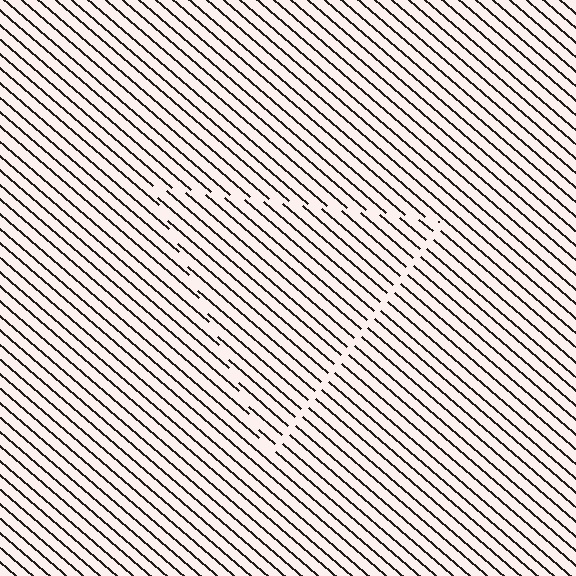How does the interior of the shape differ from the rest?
The interior of the shape contains the same grating, shifted by half a period — the contour is defined by the phase discontinuity where line-ends from the inner and outer gratings abut.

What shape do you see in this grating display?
An illusory triangle. The interior of the shape contains the same grating, shifted by half a period — the contour is defined by the phase discontinuity where line-ends from the inner and outer gratings abut.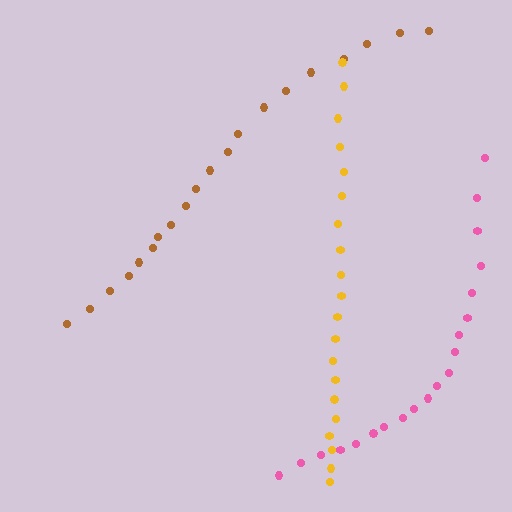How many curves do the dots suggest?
There are 3 distinct paths.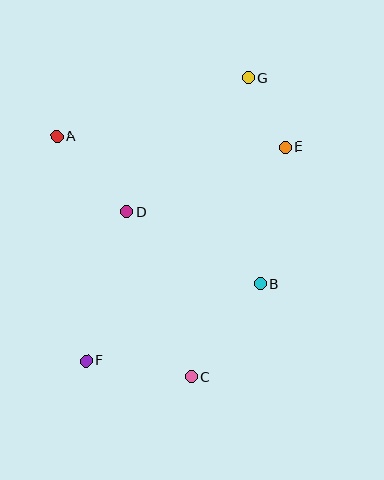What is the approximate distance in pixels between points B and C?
The distance between B and C is approximately 115 pixels.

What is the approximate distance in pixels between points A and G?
The distance between A and G is approximately 200 pixels.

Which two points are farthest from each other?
Points F and G are farthest from each other.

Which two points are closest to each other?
Points E and G are closest to each other.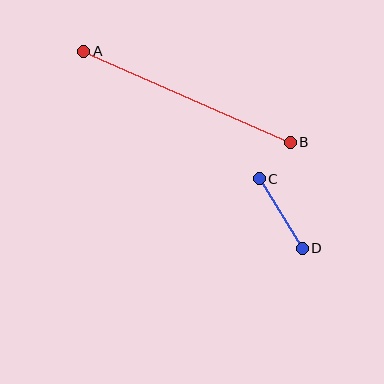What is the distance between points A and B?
The distance is approximately 225 pixels.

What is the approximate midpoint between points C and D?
The midpoint is at approximately (281, 213) pixels.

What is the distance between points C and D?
The distance is approximately 82 pixels.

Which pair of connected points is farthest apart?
Points A and B are farthest apart.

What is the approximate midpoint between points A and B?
The midpoint is at approximately (187, 97) pixels.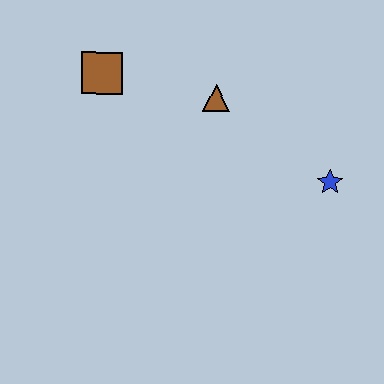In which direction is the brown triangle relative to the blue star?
The brown triangle is to the left of the blue star.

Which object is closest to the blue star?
The brown triangle is closest to the blue star.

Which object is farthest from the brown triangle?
The blue star is farthest from the brown triangle.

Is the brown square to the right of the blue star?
No